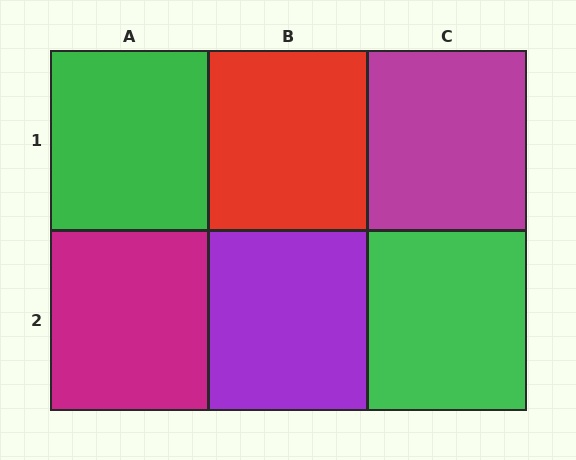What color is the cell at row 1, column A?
Green.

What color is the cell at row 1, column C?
Magenta.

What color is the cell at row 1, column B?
Red.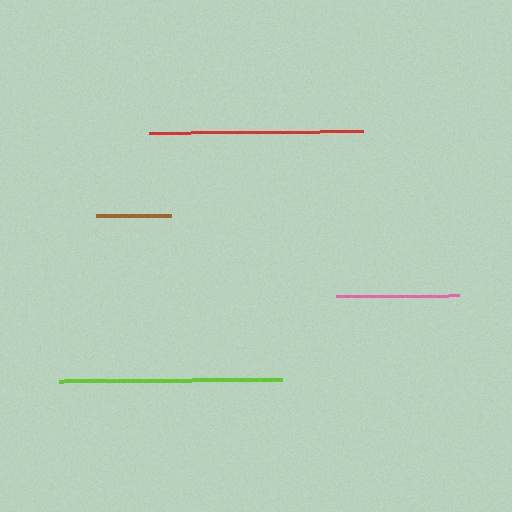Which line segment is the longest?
The lime line is the longest at approximately 224 pixels.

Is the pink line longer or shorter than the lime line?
The lime line is longer than the pink line.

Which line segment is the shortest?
The brown line is the shortest at approximately 76 pixels.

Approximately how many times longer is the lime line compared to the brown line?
The lime line is approximately 3.0 times the length of the brown line.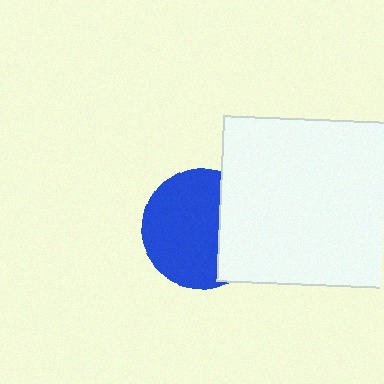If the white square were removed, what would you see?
You would see the complete blue circle.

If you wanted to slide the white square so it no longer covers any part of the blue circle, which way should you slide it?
Slide it right — that is the most direct way to separate the two shapes.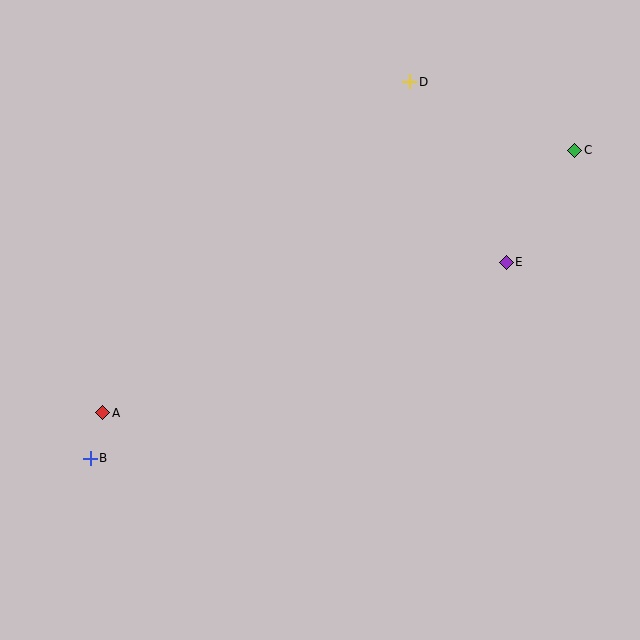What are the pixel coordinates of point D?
Point D is at (410, 82).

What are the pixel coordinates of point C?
Point C is at (575, 150).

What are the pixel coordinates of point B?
Point B is at (90, 458).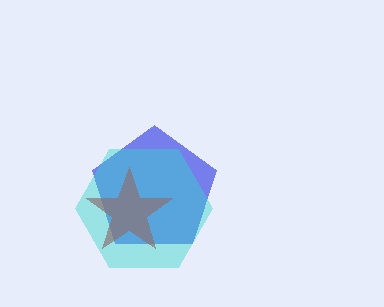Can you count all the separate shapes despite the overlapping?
Yes, there are 3 separate shapes.